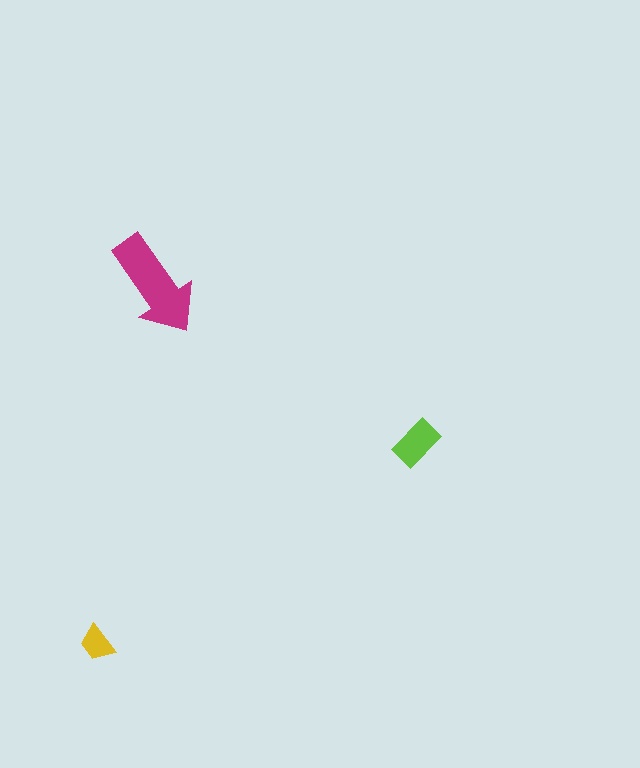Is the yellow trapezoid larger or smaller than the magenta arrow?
Smaller.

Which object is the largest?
The magenta arrow.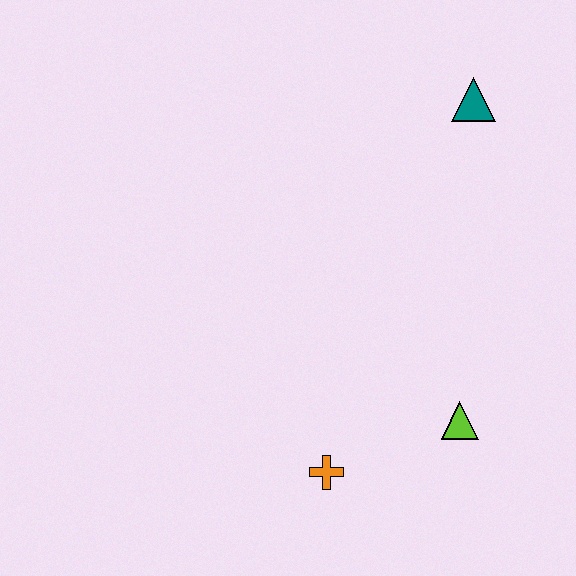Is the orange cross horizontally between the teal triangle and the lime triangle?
No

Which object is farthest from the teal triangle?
The orange cross is farthest from the teal triangle.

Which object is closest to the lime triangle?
The orange cross is closest to the lime triangle.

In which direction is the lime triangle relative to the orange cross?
The lime triangle is to the right of the orange cross.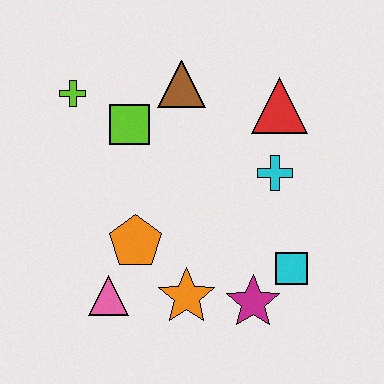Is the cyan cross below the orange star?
No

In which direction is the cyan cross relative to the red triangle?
The cyan cross is below the red triangle.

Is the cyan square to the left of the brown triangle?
No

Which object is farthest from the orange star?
The lime cross is farthest from the orange star.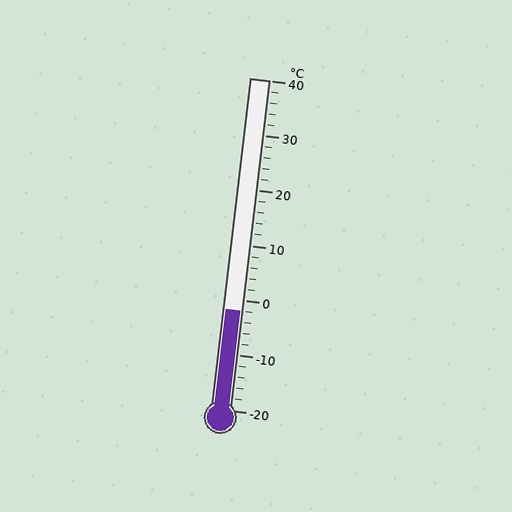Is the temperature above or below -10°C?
The temperature is above -10°C.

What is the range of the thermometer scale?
The thermometer scale ranges from -20°C to 40°C.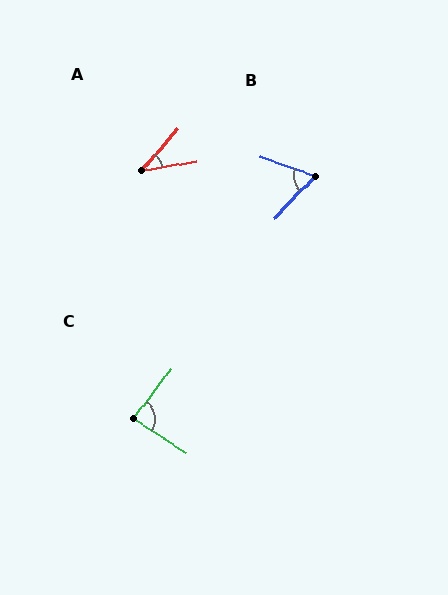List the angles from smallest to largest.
A (40°), B (65°), C (86°).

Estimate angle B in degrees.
Approximately 65 degrees.